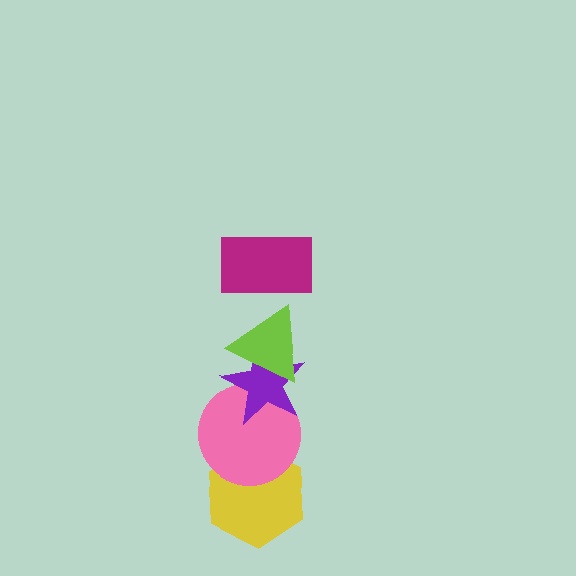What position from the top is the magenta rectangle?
The magenta rectangle is 1st from the top.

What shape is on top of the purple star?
The lime triangle is on top of the purple star.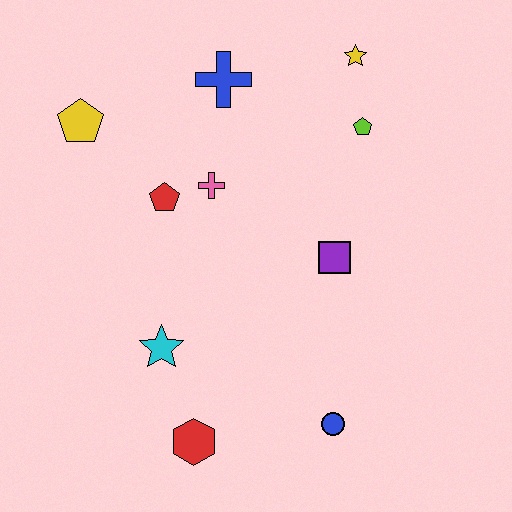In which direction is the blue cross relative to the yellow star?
The blue cross is to the left of the yellow star.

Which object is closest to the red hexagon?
The cyan star is closest to the red hexagon.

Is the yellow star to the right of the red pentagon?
Yes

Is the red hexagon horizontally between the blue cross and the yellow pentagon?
Yes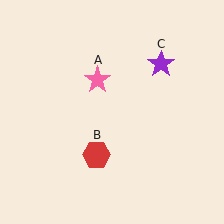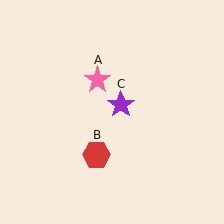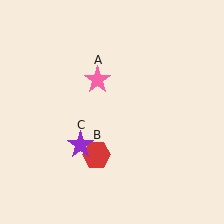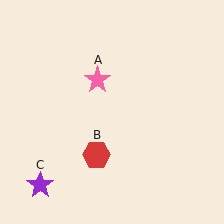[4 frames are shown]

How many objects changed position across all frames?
1 object changed position: purple star (object C).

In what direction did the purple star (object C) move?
The purple star (object C) moved down and to the left.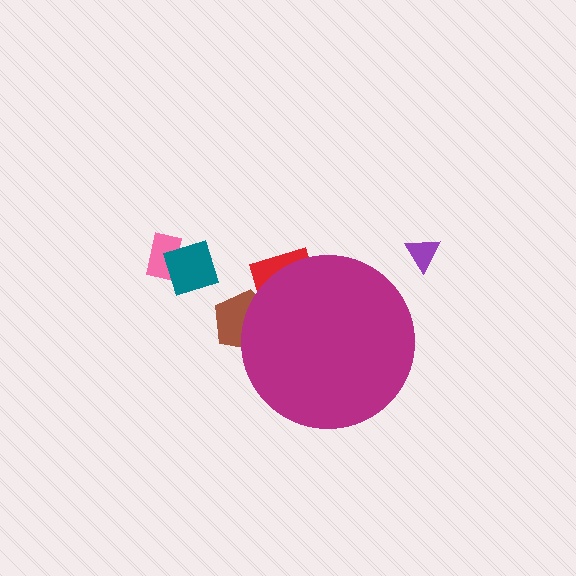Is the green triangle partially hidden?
Yes, the green triangle is partially hidden behind the magenta circle.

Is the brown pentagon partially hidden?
Yes, the brown pentagon is partially hidden behind the magenta circle.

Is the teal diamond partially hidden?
No, the teal diamond is fully visible.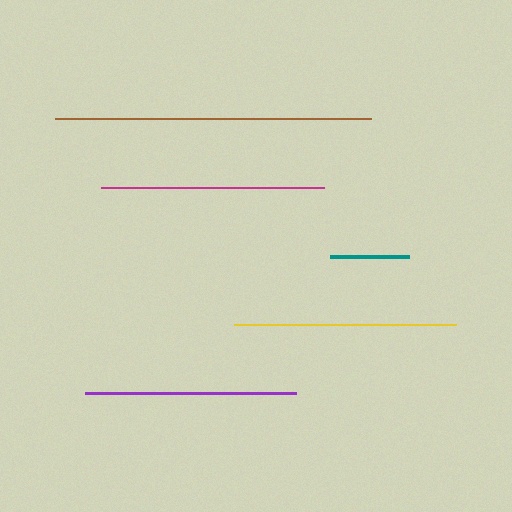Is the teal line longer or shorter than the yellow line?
The yellow line is longer than the teal line.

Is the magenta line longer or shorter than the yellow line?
The magenta line is longer than the yellow line.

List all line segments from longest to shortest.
From longest to shortest: brown, magenta, yellow, purple, teal.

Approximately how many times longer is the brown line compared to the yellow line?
The brown line is approximately 1.4 times the length of the yellow line.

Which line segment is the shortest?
The teal line is the shortest at approximately 79 pixels.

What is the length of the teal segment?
The teal segment is approximately 79 pixels long.